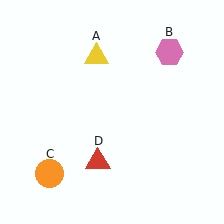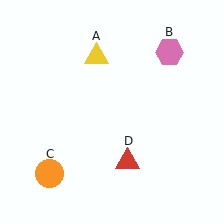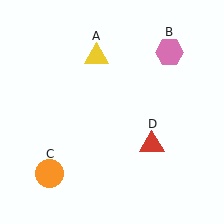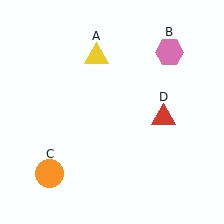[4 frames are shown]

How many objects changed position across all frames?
1 object changed position: red triangle (object D).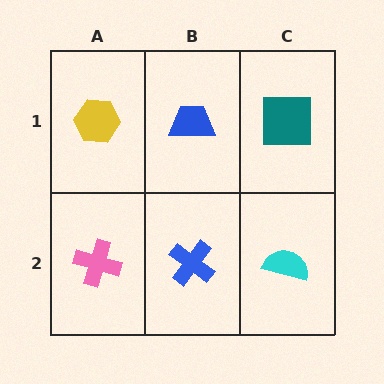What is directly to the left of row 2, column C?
A blue cross.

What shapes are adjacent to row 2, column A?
A yellow hexagon (row 1, column A), a blue cross (row 2, column B).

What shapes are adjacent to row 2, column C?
A teal square (row 1, column C), a blue cross (row 2, column B).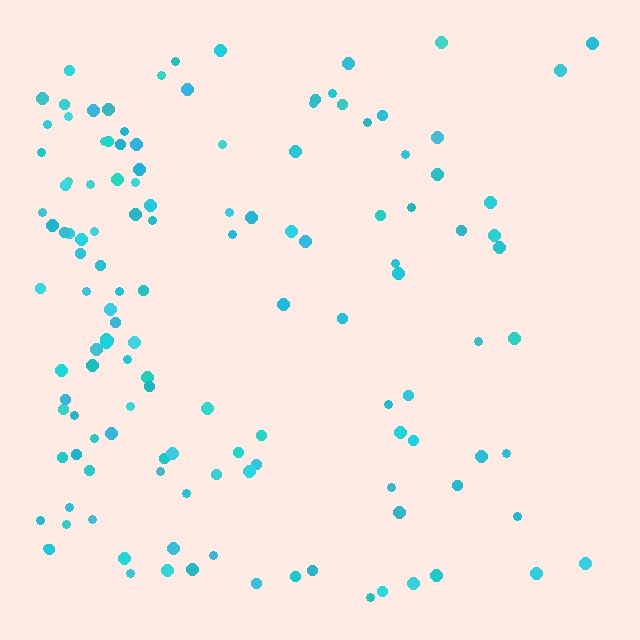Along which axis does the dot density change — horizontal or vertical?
Horizontal.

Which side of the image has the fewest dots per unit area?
The right.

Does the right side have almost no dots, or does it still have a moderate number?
Still a moderate number, just noticeably fewer than the left.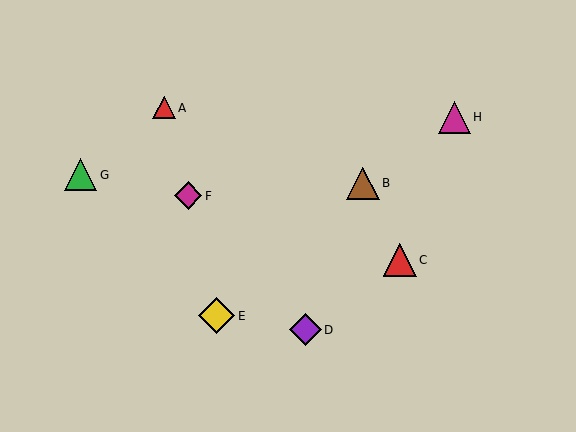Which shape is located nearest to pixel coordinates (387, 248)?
The red triangle (labeled C) at (400, 260) is nearest to that location.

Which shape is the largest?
The yellow diamond (labeled E) is the largest.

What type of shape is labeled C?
Shape C is a red triangle.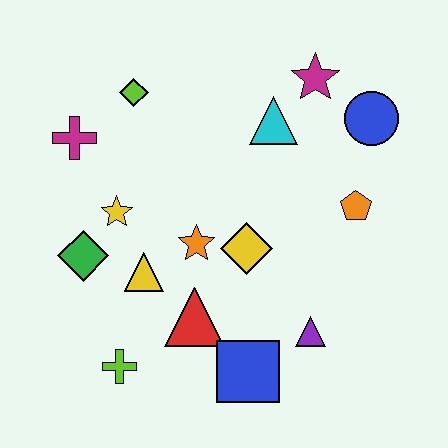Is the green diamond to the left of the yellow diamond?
Yes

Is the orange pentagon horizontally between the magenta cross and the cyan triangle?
No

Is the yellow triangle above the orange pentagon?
No